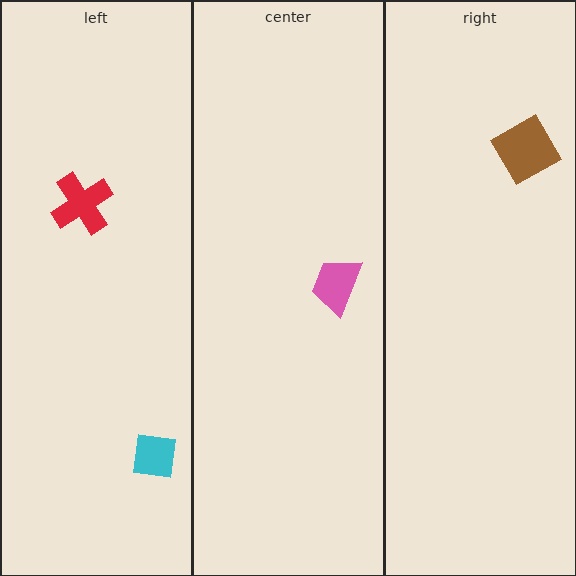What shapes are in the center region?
The pink trapezoid.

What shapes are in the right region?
The brown square.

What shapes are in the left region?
The red cross, the cyan square.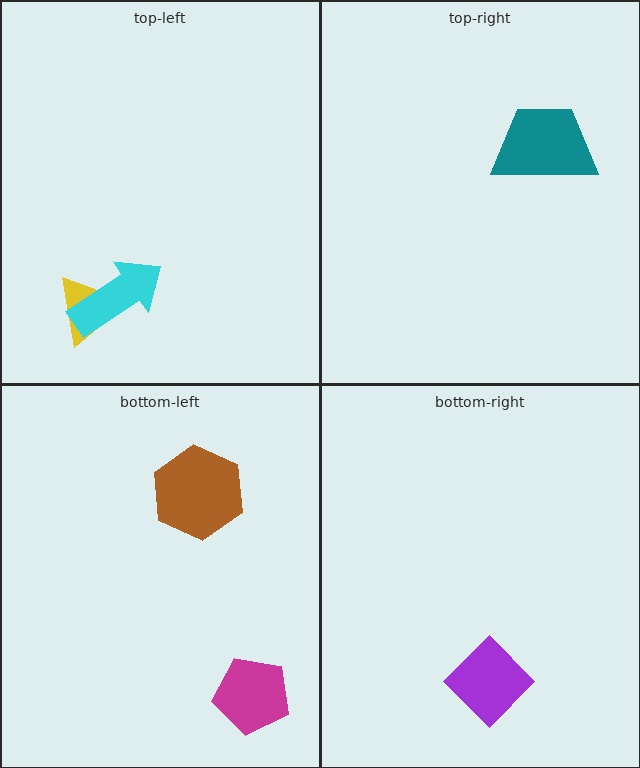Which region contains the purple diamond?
The bottom-right region.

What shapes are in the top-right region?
The teal trapezoid.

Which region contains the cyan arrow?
The top-left region.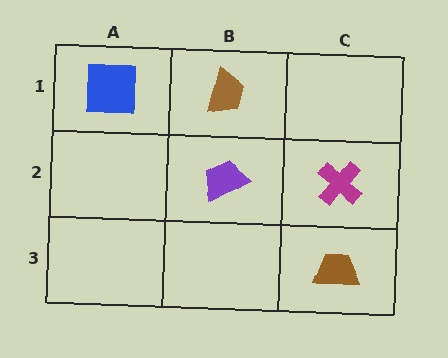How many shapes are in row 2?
2 shapes.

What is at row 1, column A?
A blue square.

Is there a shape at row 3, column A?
No, that cell is empty.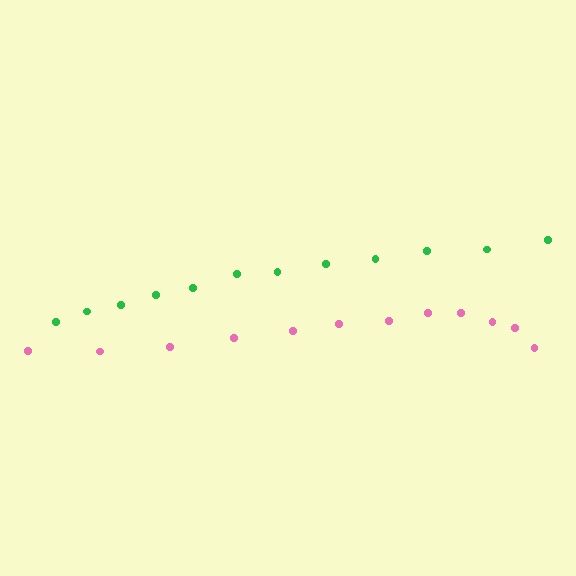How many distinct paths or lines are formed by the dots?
There are 2 distinct paths.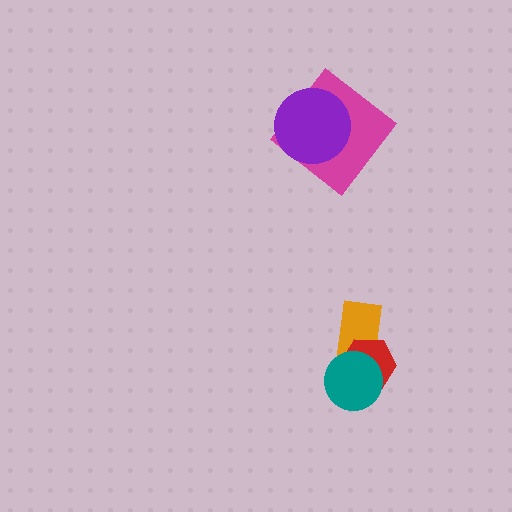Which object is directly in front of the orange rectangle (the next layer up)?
The red hexagon is directly in front of the orange rectangle.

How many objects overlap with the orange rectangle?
2 objects overlap with the orange rectangle.